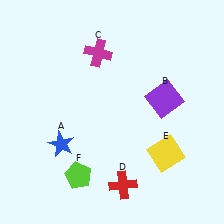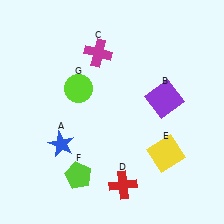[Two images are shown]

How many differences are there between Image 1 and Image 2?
There is 1 difference between the two images.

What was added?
A lime circle (G) was added in Image 2.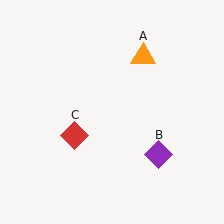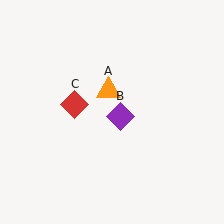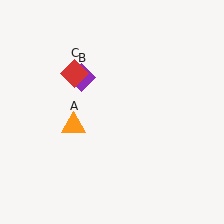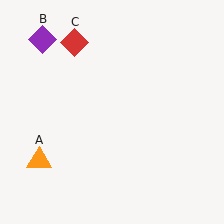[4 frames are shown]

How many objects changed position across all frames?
3 objects changed position: orange triangle (object A), purple diamond (object B), red diamond (object C).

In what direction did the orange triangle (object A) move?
The orange triangle (object A) moved down and to the left.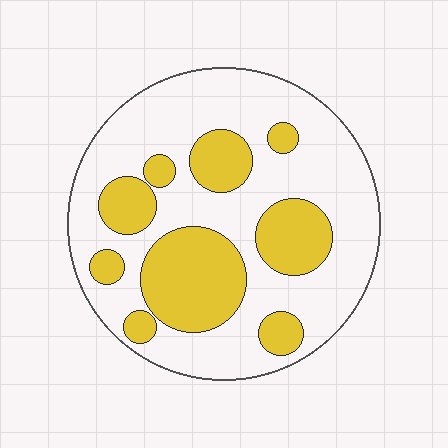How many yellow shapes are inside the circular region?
9.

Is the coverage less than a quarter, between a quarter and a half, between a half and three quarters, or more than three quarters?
Between a quarter and a half.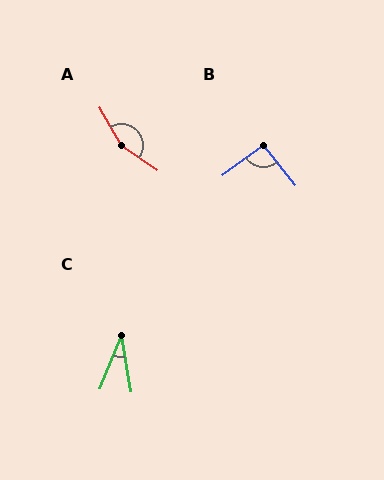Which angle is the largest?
A, at approximately 154 degrees.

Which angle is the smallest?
C, at approximately 31 degrees.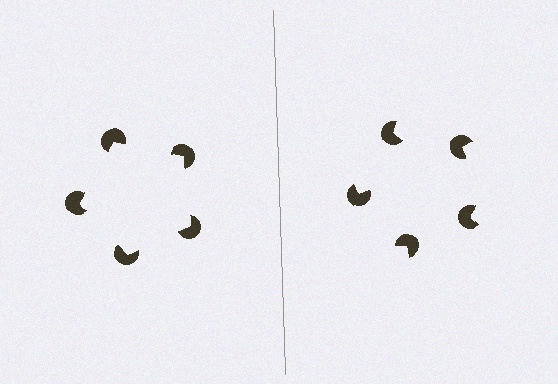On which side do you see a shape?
An illusory pentagon appears on the left side. On the right side the wedge cuts are rotated, so no coherent shape forms.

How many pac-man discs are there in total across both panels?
10 — 5 on each side.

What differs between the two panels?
The pac-man discs are positioned identically on both sides; only the wedge orientations differ. On the left they align to a pentagon; on the right they are misaligned.